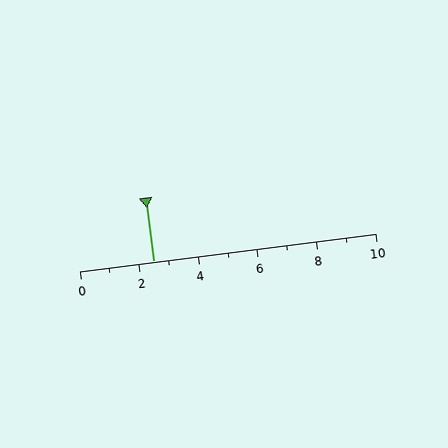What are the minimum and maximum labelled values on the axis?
The axis runs from 0 to 10.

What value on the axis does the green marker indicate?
The marker indicates approximately 2.5.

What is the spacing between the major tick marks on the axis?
The major ticks are spaced 2 apart.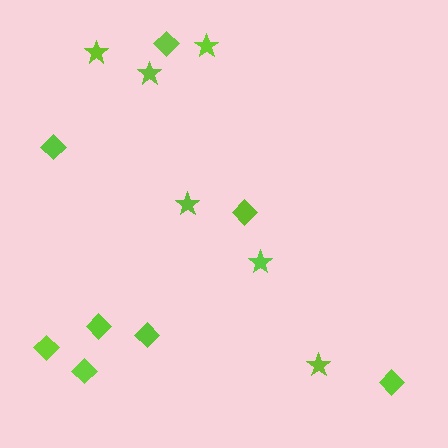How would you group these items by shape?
There are 2 groups: one group of stars (6) and one group of diamonds (8).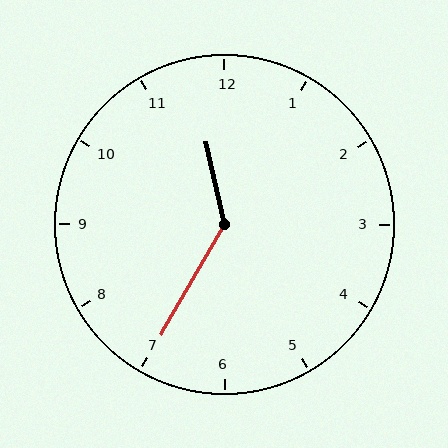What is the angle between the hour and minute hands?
Approximately 138 degrees.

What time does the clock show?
11:35.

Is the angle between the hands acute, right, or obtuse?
It is obtuse.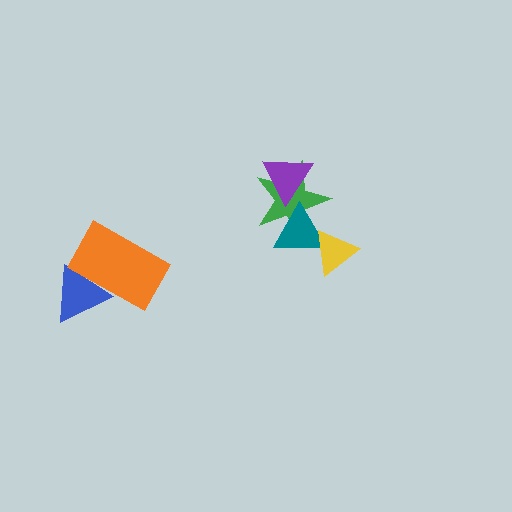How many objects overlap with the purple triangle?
1 object overlaps with the purple triangle.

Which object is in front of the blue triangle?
The orange rectangle is in front of the blue triangle.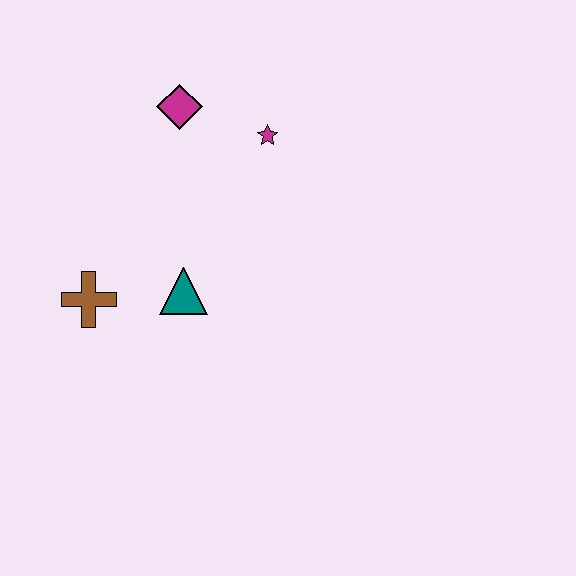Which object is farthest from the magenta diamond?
The brown cross is farthest from the magenta diamond.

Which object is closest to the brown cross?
The teal triangle is closest to the brown cross.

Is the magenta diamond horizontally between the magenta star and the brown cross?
Yes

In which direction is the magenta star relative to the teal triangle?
The magenta star is above the teal triangle.